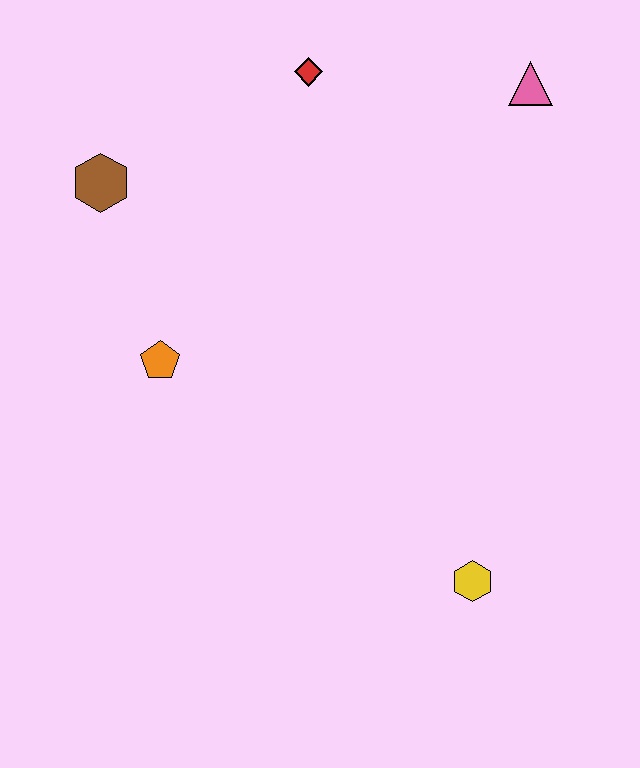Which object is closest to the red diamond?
The pink triangle is closest to the red diamond.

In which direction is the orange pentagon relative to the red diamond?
The orange pentagon is below the red diamond.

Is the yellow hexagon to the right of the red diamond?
Yes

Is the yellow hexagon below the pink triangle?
Yes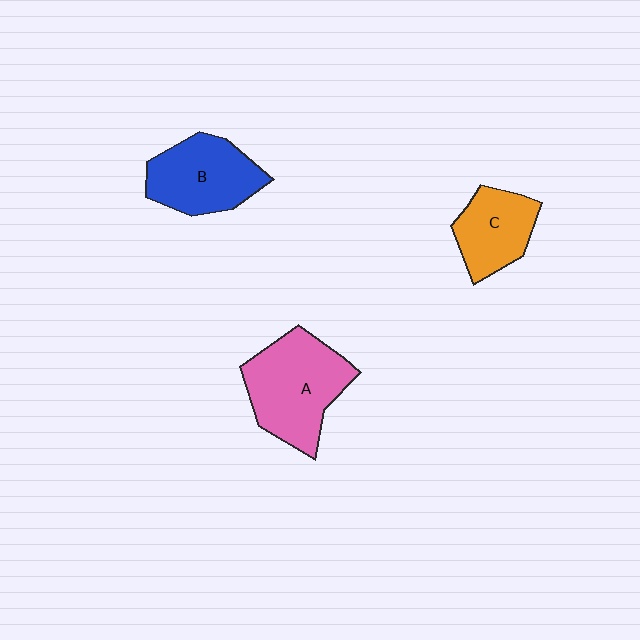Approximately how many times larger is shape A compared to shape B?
Approximately 1.2 times.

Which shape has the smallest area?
Shape C (orange).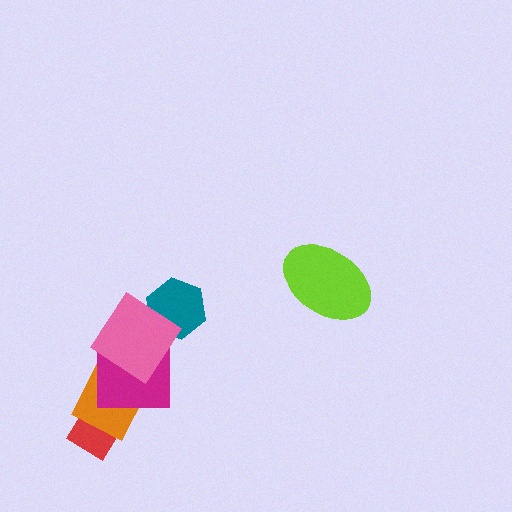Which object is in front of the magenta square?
The pink diamond is in front of the magenta square.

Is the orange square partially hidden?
Yes, it is partially covered by another shape.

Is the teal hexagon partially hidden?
Yes, it is partially covered by another shape.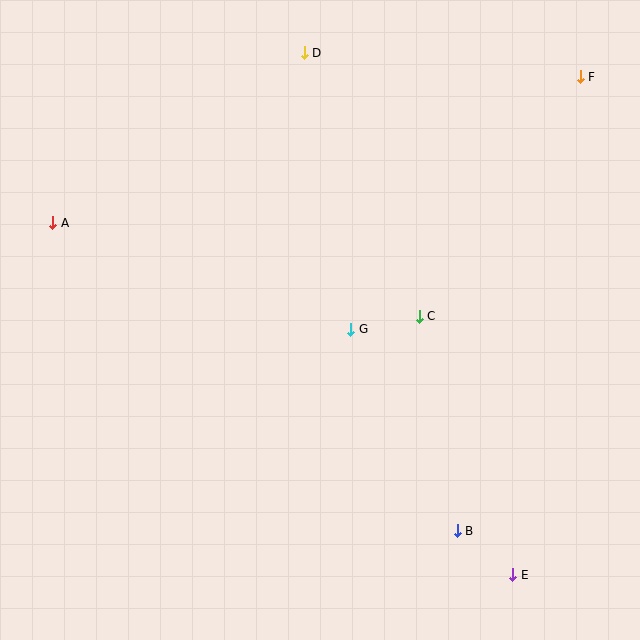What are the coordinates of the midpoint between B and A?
The midpoint between B and A is at (255, 377).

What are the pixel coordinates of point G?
Point G is at (351, 329).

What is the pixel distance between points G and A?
The distance between G and A is 316 pixels.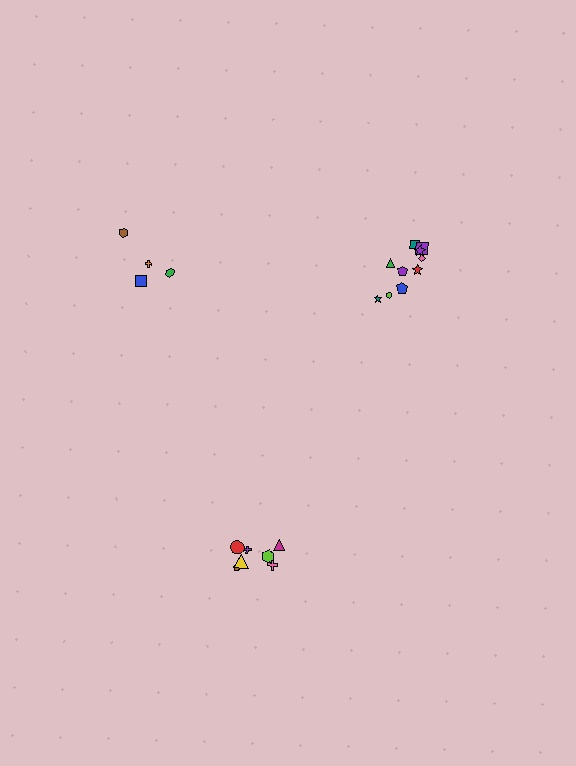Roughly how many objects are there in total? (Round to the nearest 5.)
Roughly 20 objects in total.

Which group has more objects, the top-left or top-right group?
The top-right group.